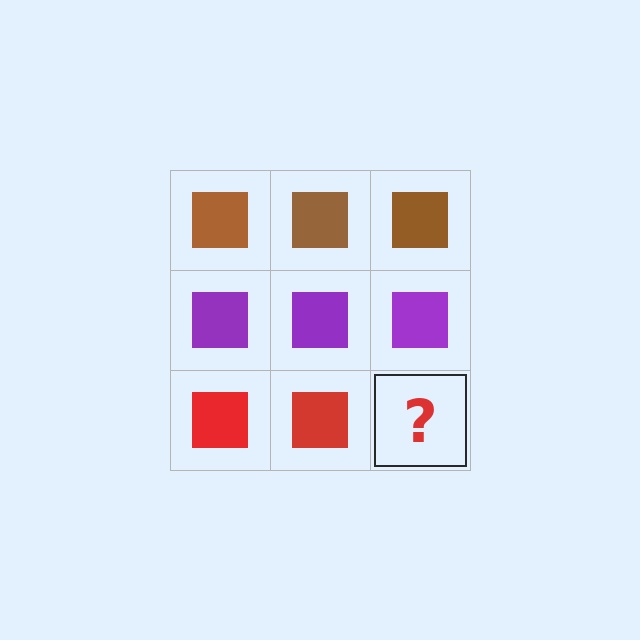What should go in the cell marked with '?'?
The missing cell should contain a red square.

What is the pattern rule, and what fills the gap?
The rule is that each row has a consistent color. The gap should be filled with a red square.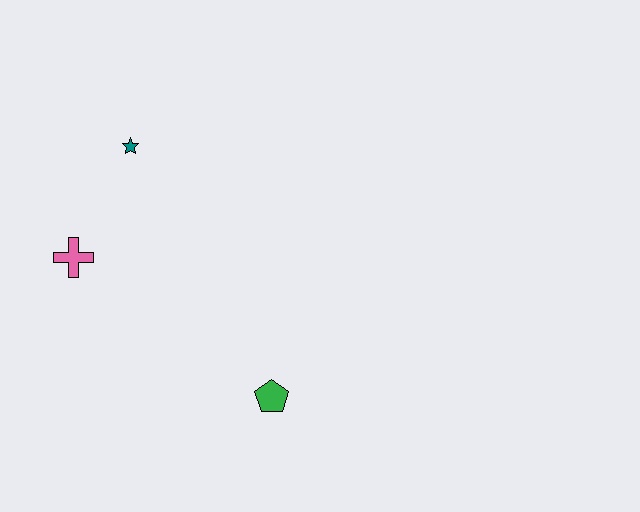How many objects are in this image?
There are 3 objects.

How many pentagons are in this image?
There is 1 pentagon.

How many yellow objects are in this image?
There are no yellow objects.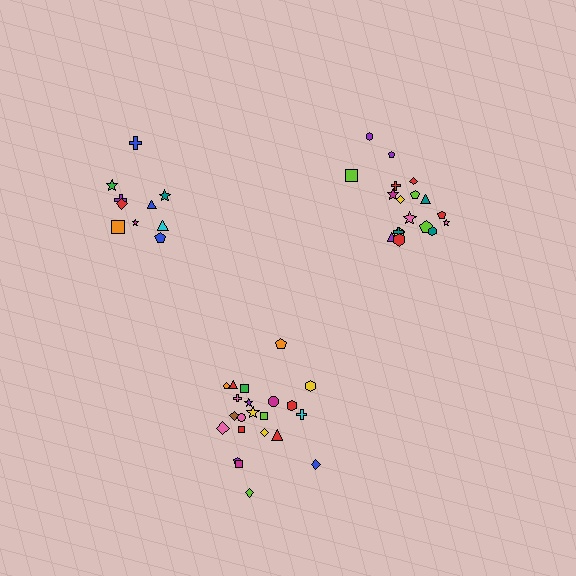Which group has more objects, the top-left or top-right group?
The top-right group.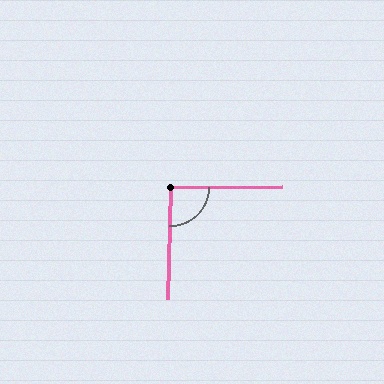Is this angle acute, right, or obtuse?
It is approximately a right angle.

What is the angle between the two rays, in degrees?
Approximately 92 degrees.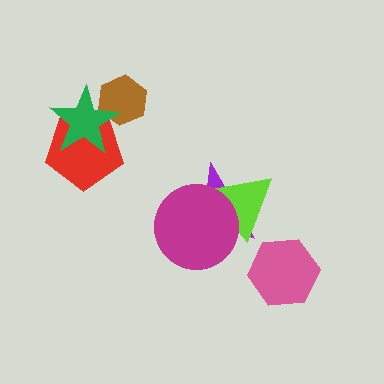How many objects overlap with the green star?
2 objects overlap with the green star.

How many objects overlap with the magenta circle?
2 objects overlap with the magenta circle.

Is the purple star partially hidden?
Yes, it is partially covered by another shape.